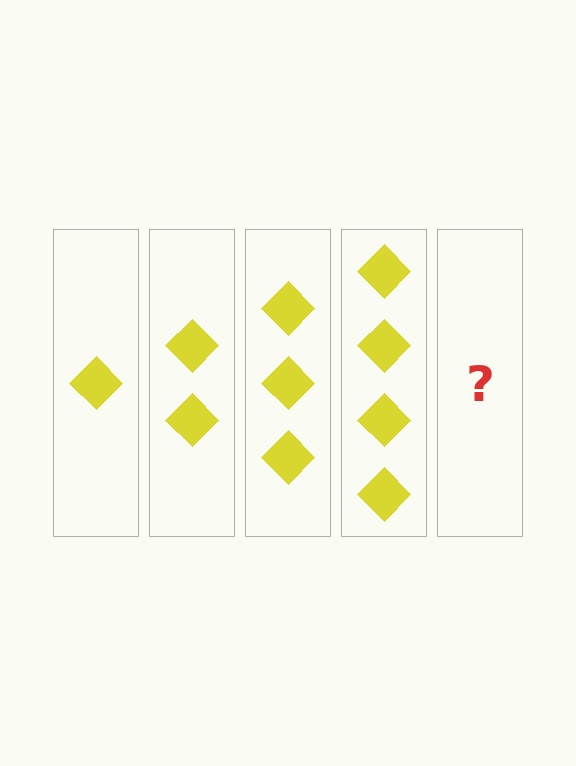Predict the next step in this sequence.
The next step is 5 diamonds.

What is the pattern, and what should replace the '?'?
The pattern is that each step adds one more diamond. The '?' should be 5 diamonds.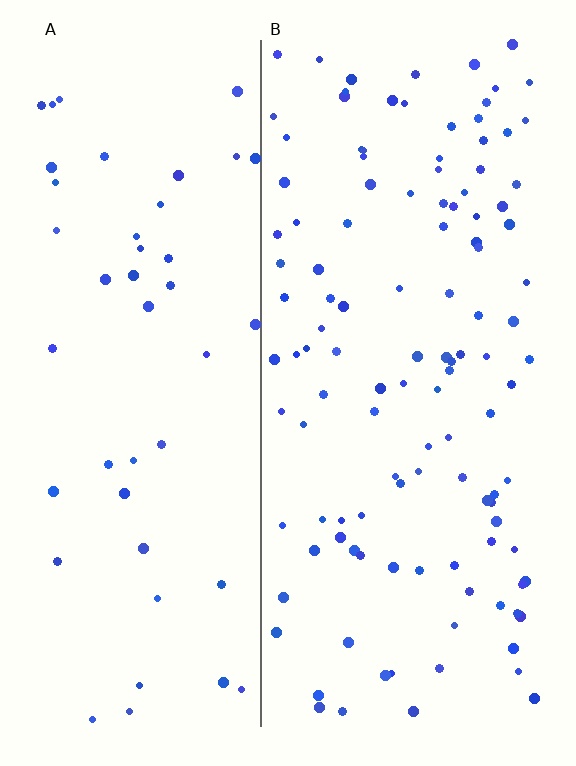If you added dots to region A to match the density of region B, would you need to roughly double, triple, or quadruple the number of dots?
Approximately triple.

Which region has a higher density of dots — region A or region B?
B (the right).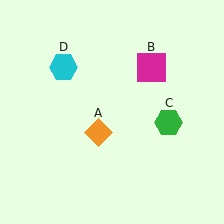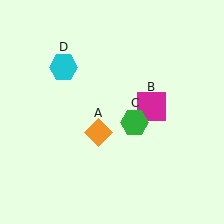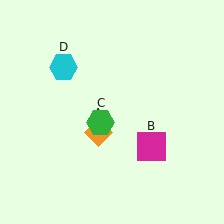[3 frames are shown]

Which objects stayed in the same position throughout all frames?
Orange diamond (object A) and cyan hexagon (object D) remained stationary.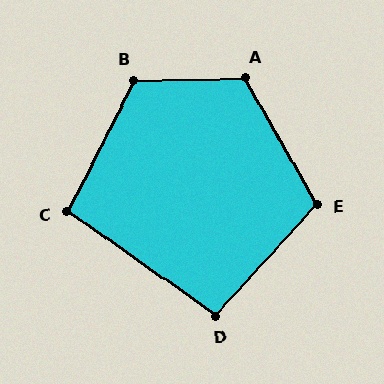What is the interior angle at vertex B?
Approximately 118 degrees (obtuse).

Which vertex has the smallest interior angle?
D, at approximately 97 degrees.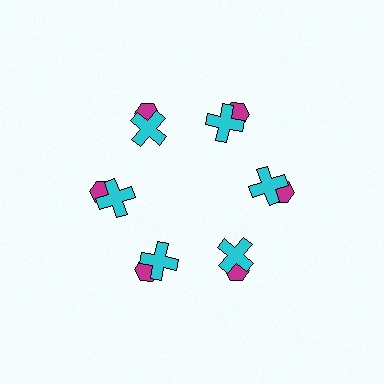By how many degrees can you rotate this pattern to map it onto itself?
The pattern maps onto itself every 60 degrees of rotation.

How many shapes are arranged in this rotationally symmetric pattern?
There are 12 shapes, arranged in 6 groups of 2.